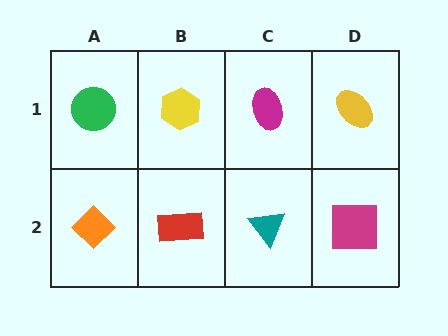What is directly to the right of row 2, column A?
A red rectangle.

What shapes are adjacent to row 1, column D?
A magenta square (row 2, column D), a magenta ellipse (row 1, column C).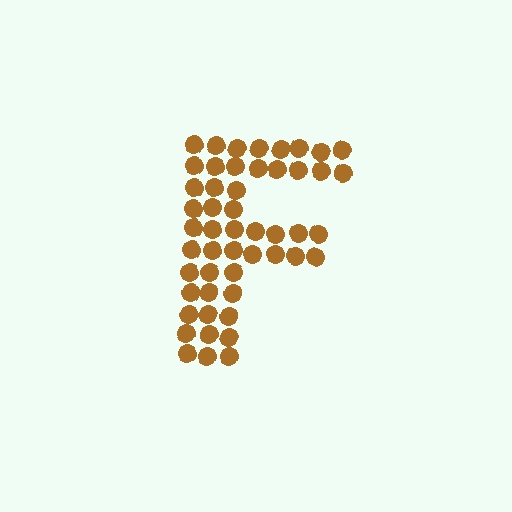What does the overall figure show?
The overall figure shows the letter F.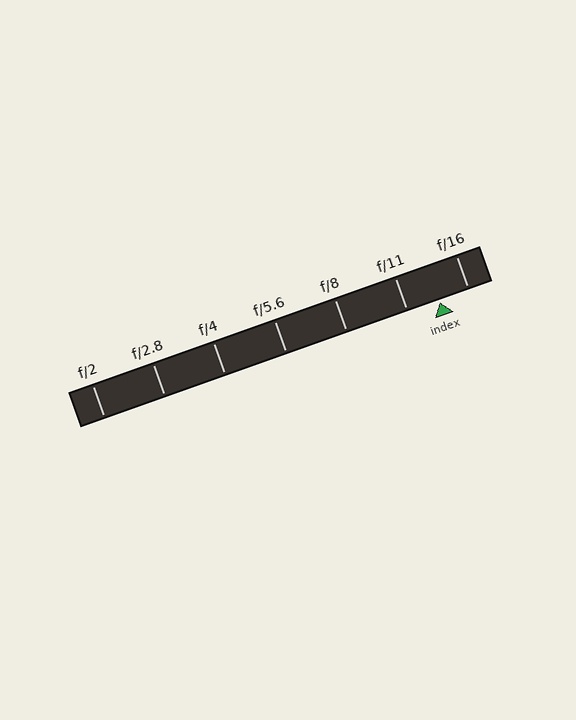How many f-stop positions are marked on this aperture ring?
There are 7 f-stop positions marked.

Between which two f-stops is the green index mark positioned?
The index mark is between f/11 and f/16.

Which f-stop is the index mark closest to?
The index mark is closest to f/16.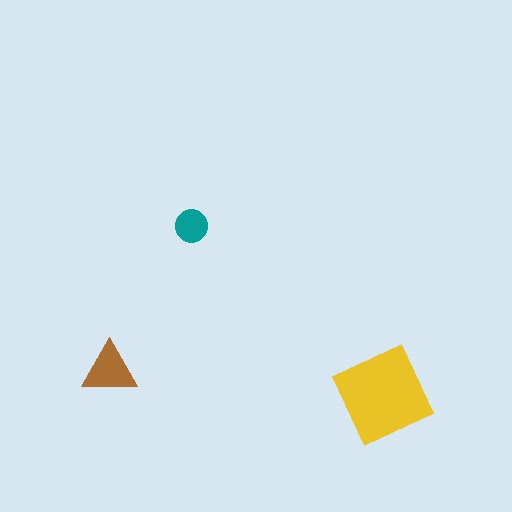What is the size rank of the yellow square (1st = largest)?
1st.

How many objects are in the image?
There are 3 objects in the image.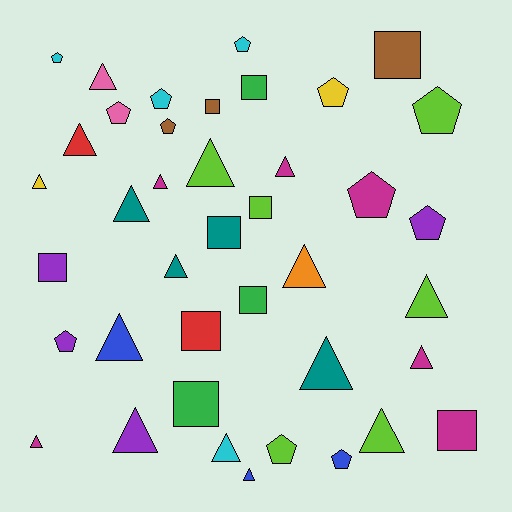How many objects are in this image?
There are 40 objects.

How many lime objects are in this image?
There are 6 lime objects.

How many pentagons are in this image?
There are 12 pentagons.